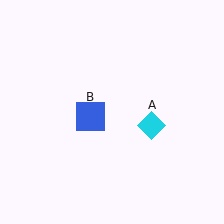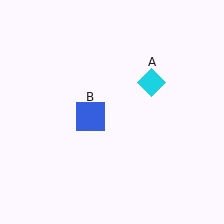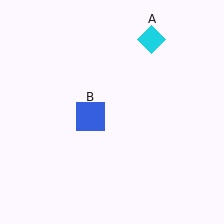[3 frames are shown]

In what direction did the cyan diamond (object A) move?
The cyan diamond (object A) moved up.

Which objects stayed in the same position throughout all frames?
Blue square (object B) remained stationary.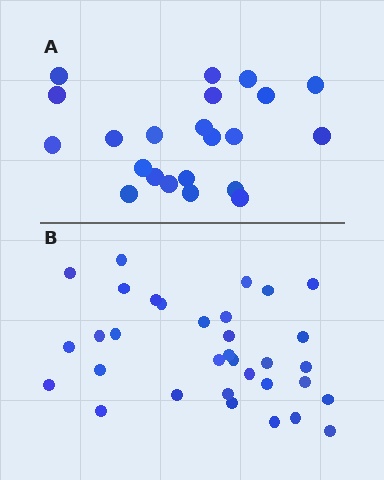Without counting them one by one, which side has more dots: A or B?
Region B (the bottom region) has more dots.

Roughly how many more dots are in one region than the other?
Region B has roughly 12 or so more dots than region A.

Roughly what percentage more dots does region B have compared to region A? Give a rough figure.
About 50% more.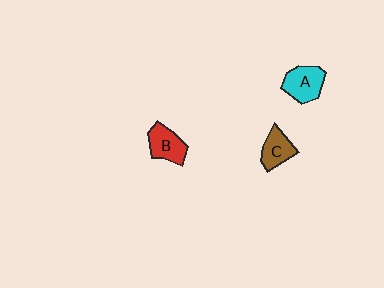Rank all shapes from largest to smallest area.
From largest to smallest: A (cyan), B (red), C (brown).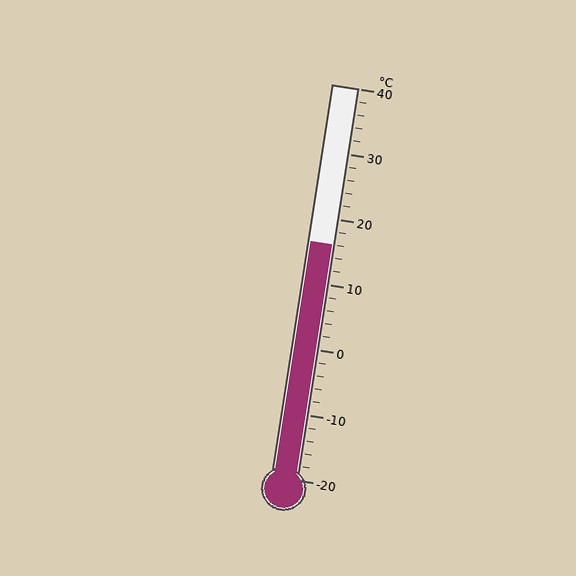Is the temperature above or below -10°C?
The temperature is above -10°C.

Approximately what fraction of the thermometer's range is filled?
The thermometer is filled to approximately 60% of its range.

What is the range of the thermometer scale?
The thermometer scale ranges from -20°C to 40°C.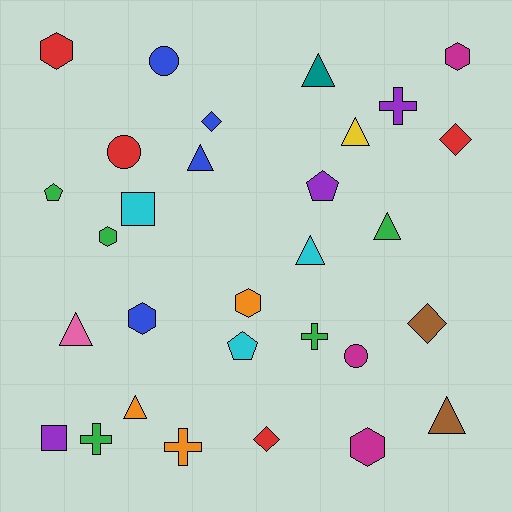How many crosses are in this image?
There are 4 crosses.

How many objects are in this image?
There are 30 objects.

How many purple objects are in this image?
There are 3 purple objects.